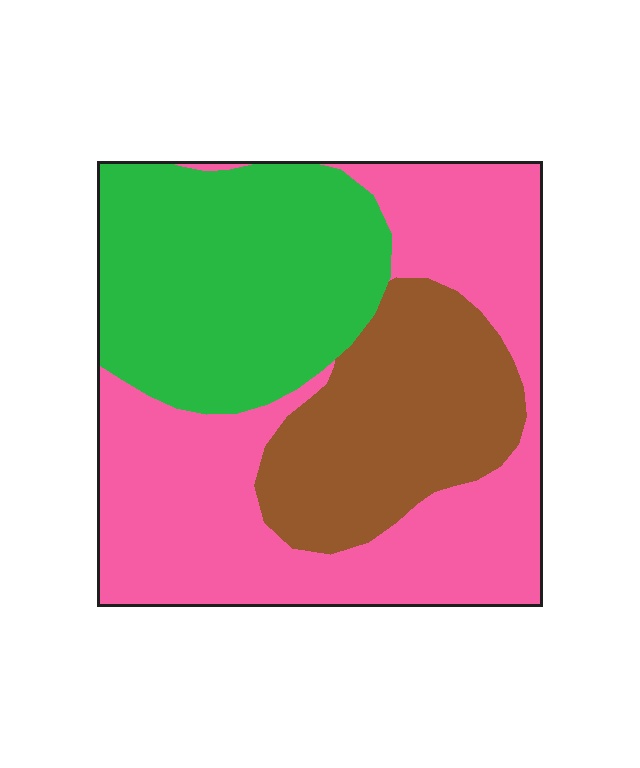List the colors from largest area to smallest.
From largest to smallest: pink, green, brown.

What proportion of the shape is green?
Green covers 32% of the shape.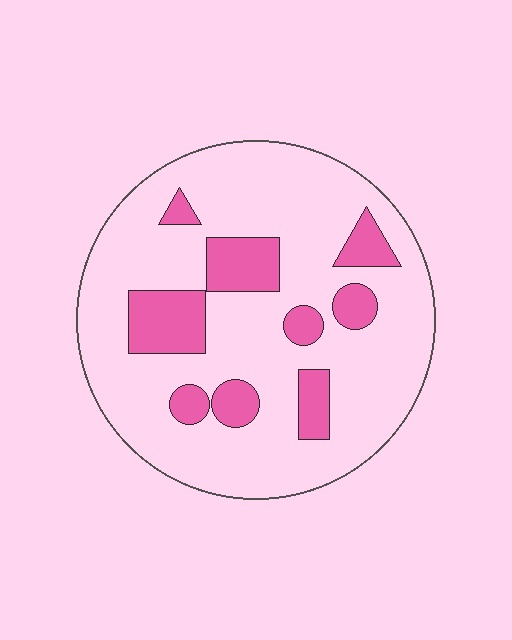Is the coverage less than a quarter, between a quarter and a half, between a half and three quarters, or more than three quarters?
Less than a quarter.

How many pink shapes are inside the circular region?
9.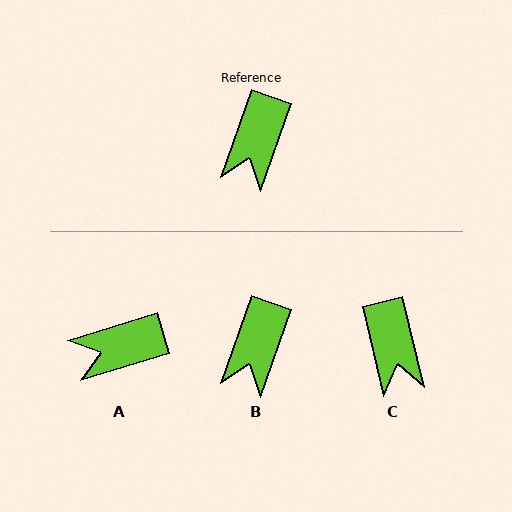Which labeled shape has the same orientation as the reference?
B.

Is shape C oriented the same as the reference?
No, it is off by about 33 degrees.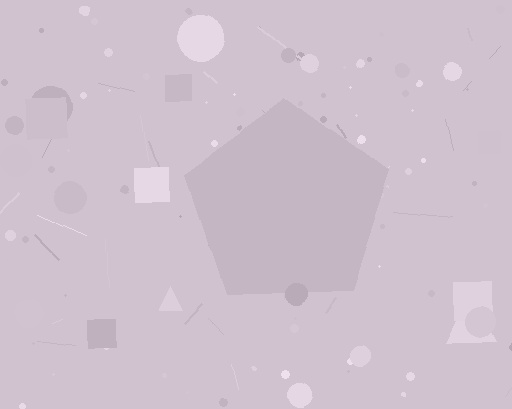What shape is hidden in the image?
A pentagon is hidden in the image.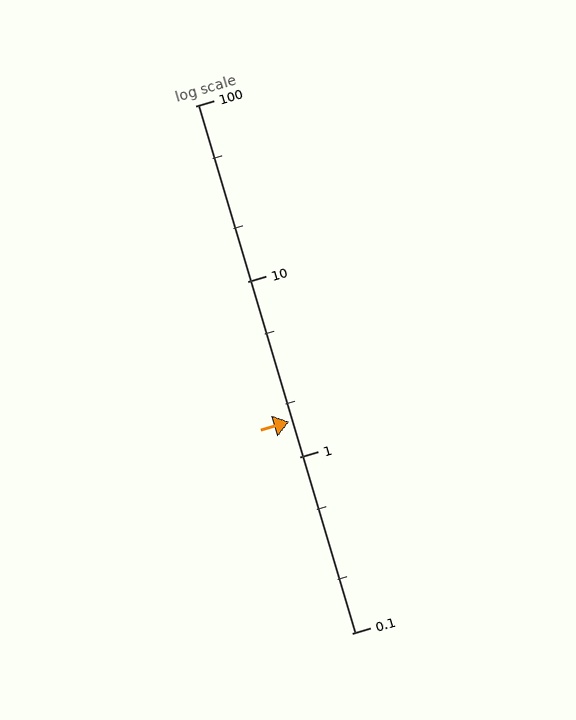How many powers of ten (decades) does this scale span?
The scale spans 3 decades, from 0.1 to 100.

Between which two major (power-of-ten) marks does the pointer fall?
The pointer is between 1 and 10.